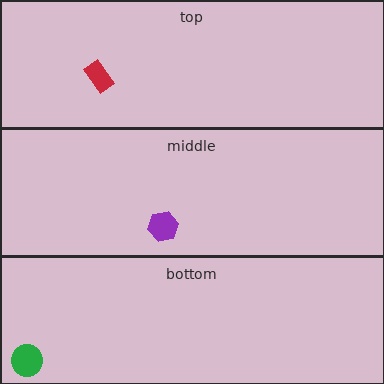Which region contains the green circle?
The bottom region.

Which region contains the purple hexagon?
The middle region.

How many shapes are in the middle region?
1.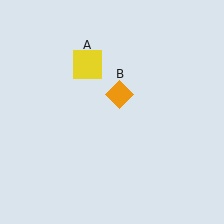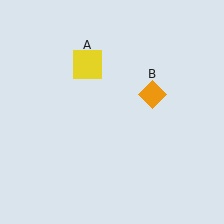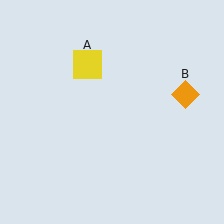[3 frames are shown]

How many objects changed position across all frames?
1 object changed position: orange diamond (object B).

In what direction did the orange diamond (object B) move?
The orange diamond (object B) moved right.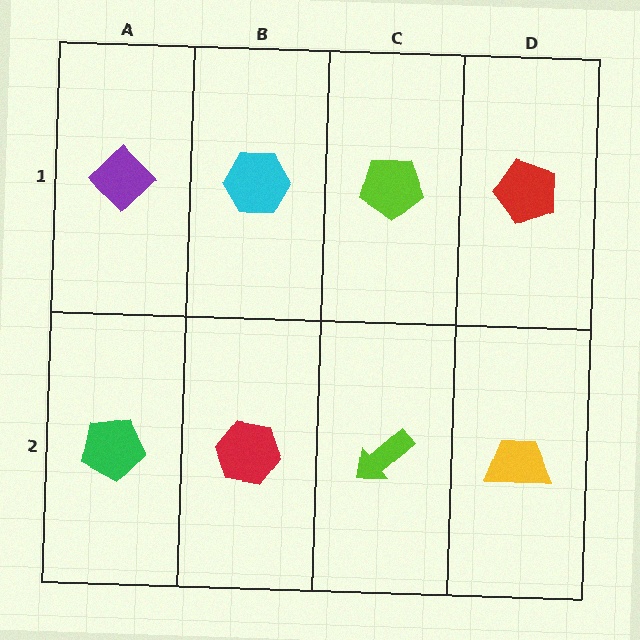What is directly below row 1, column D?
A yellow trapezoid.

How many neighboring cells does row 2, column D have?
2.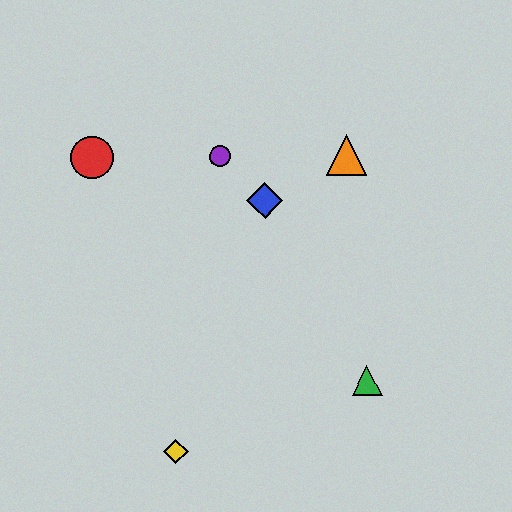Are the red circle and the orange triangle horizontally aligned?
Yes, both are at y≈158.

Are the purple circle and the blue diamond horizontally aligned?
No, the purple circle is at y≈156 and the blue diamond is at y≈200.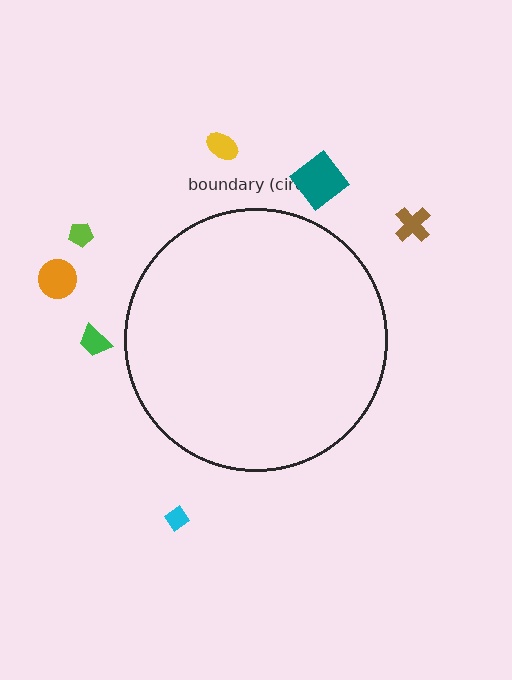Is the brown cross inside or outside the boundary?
Outside.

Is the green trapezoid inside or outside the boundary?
Outside.